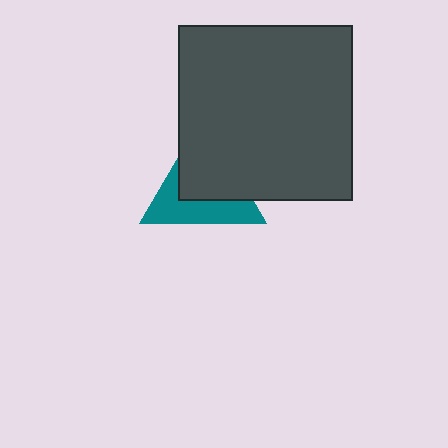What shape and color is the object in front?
The object in front is a dark gray square.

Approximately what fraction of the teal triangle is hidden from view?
Roughly 56% of the teal triangle is hidden behind the dark gray square.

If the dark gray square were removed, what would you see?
You would see the complete teal triangle.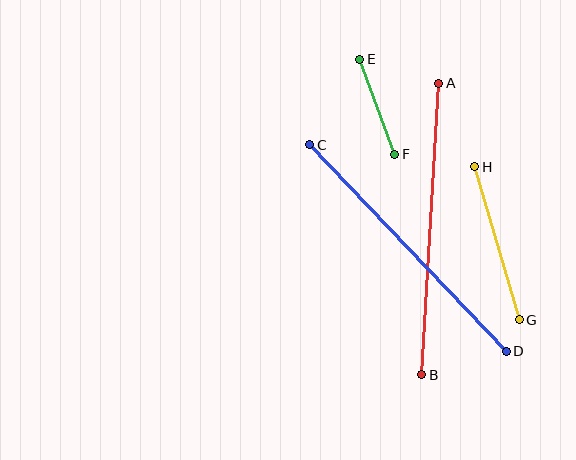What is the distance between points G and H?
The distance is approximately 160 pixels.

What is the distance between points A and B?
The distance is approximately 292 pixels.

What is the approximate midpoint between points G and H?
The midpoint is at approximately (497, 243) pixels.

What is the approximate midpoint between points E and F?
The midpoint is at approximately (377, 107) pixels.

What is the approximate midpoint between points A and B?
The midpoint is at approximately (430, 229) pixels.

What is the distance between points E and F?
The distance is approximately 101 pixels.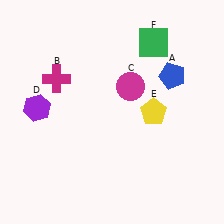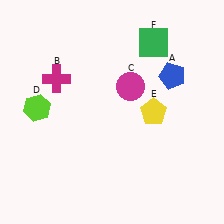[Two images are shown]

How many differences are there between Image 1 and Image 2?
There is 1 difference between the two images.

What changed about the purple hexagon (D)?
In Image 1, D is purple. In Image 2, it changed to lime.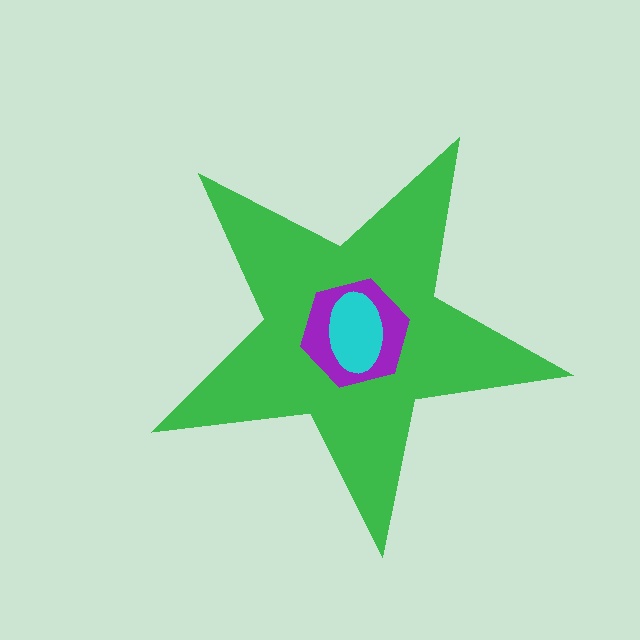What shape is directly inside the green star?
The purple hexagon.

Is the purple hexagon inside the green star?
Yes.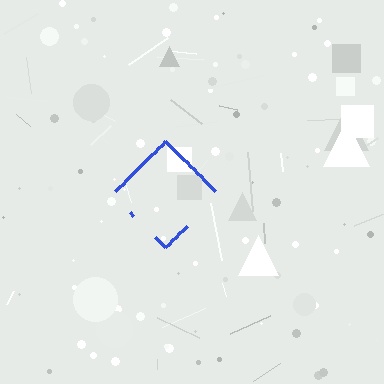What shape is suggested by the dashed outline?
The dashed outline suggests a diamond.